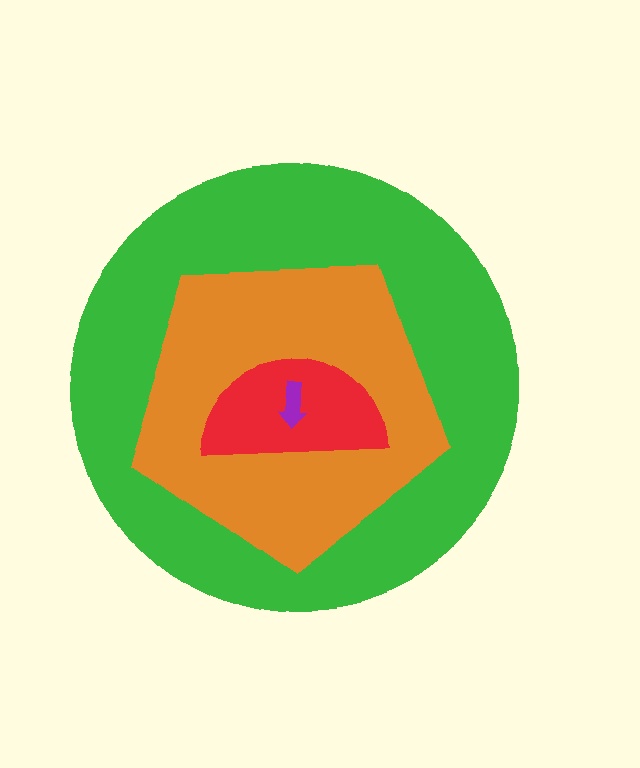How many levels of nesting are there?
4.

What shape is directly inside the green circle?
The orange pentagon.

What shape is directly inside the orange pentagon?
The red semicircle.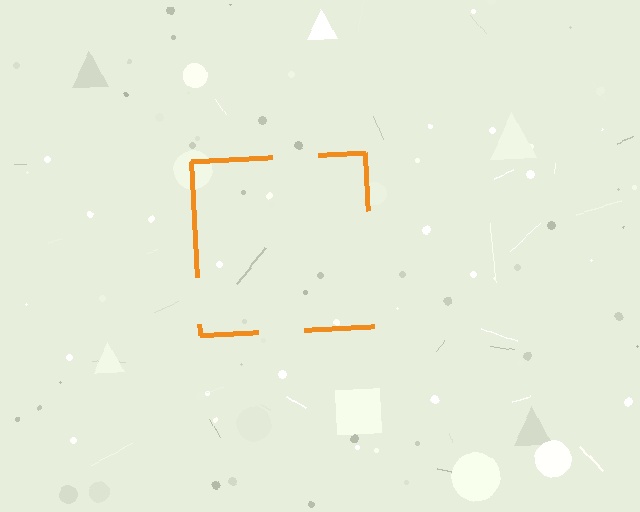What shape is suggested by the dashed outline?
The dashed outline suggests a square.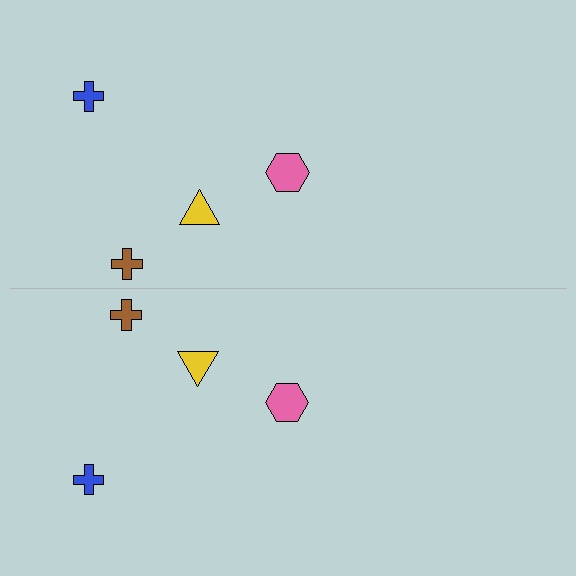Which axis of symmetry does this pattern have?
The pattern has a horizontal axis of symmetry running through the center of the image.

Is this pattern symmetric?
Yes, this pattern has bilateral (reflection) symmetry.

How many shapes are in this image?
There are 8 shapes in this image.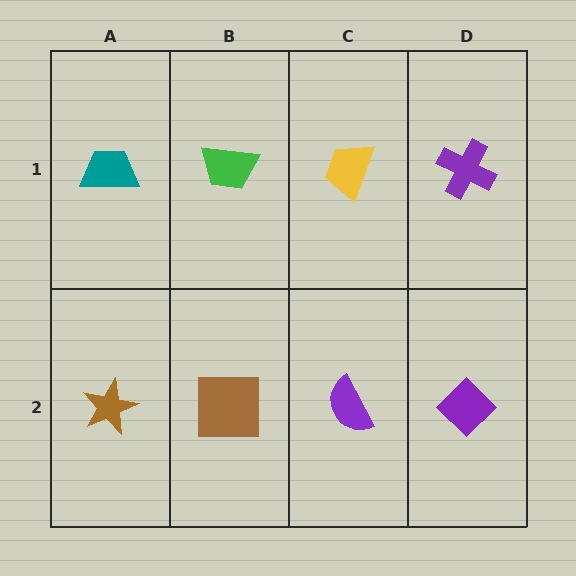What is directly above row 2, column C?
A yellow trapezoid.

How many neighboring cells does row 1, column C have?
3.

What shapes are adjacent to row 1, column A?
A brown star (row 2, column A), a green trapezoid (row 1, column B).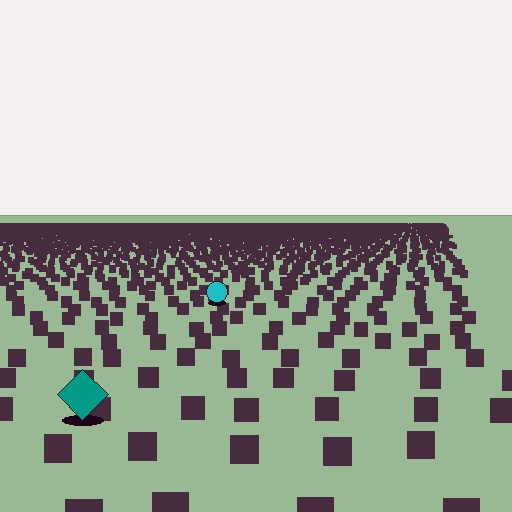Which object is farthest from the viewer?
The cyan circle is farthest from the viewer. It appears smaller and the ground texture around it is denser.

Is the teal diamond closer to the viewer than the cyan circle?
Yes. The teal diamond is closer — you can tell from the texture gradient: the ground texture is coarser near it.